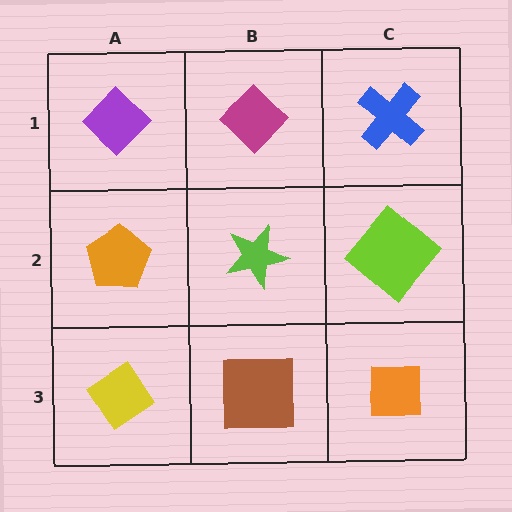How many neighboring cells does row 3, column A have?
2.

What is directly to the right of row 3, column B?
An orange square.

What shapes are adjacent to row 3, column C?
A lime diamond (row 2, column C), a brown square (row 3, column B).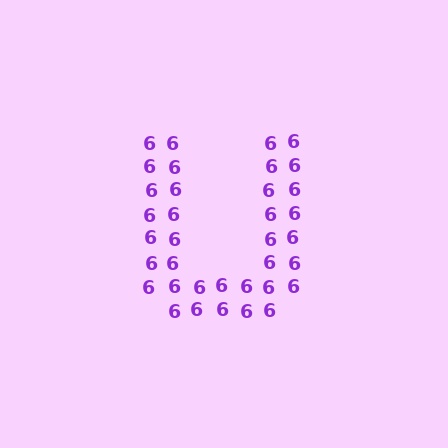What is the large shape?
The large shape is the letter U.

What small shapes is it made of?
It is made of small digit 6's.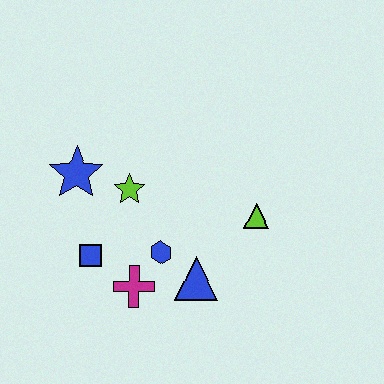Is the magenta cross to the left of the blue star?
No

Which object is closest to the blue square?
The magenta cross is closest to the blue square.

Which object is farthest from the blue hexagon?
The blue star is farthest from the blue hexagon.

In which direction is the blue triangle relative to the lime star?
The blue triangle is below the lime star.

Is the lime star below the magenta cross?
No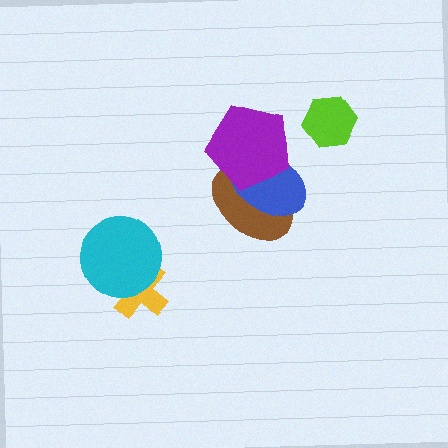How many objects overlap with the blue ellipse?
2 objects overlap with the blue ellipse.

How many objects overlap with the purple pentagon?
2 objects overlap with the purple pentagon.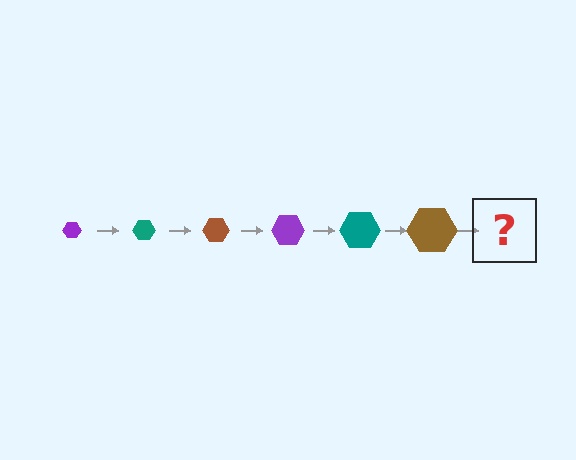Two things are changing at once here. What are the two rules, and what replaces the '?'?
The two rules are that the hexagon grows larger each step and the color cycles through purple, teal, and brown. The '?' should be a purple hexagon, larger than the previous one.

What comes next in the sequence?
The next element should be a purple hexagon, larger than the previous one.